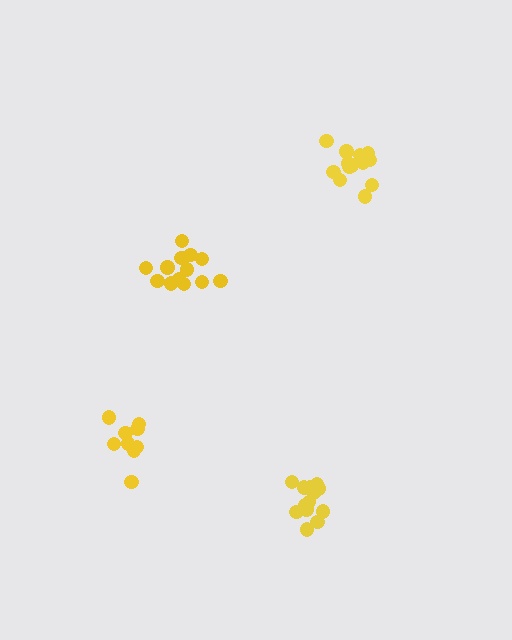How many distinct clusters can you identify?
There are 4 distinct clusters.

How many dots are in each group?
Group 1: 13 dots, Group 2: 9 dots, Group 3: 14 dots, Group 4: 13 dots (49 total).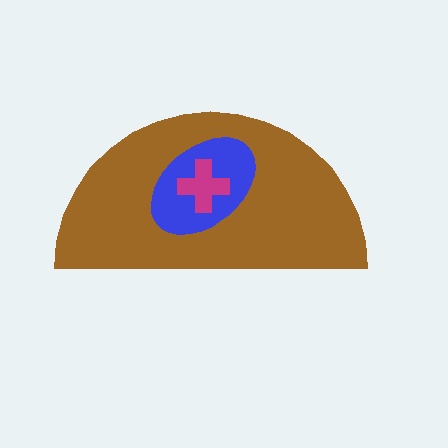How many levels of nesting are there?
3.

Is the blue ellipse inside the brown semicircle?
Yes.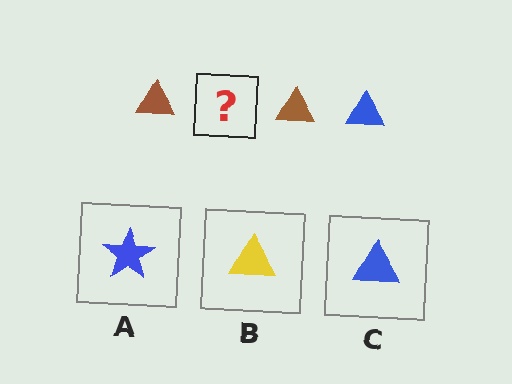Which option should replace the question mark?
Option C.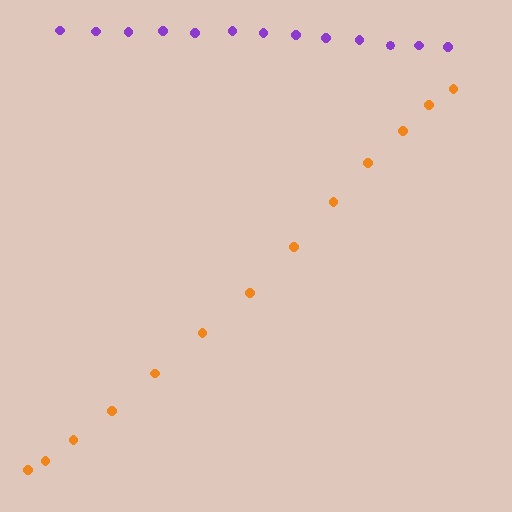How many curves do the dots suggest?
There are 2 distinct paths.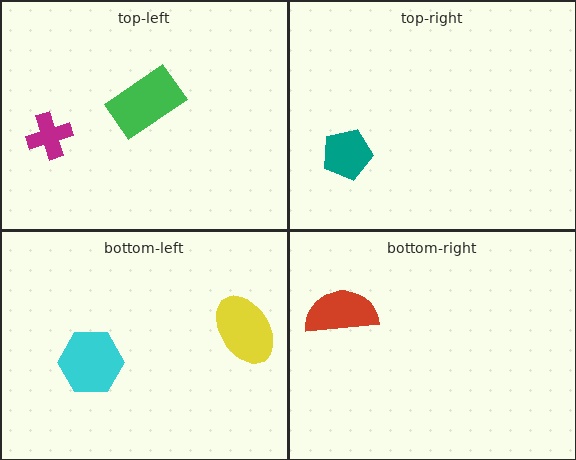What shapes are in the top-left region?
The green rectangle, the magenta cross.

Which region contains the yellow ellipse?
The bottom-left region.